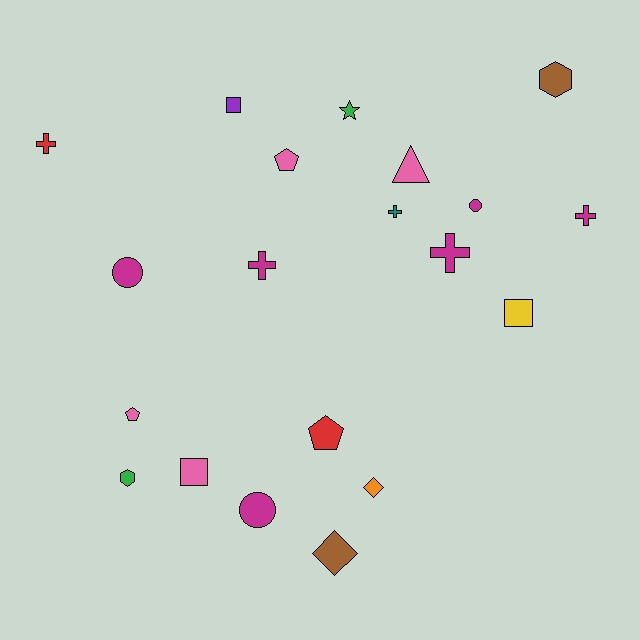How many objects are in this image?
There are 20 objects.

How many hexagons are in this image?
There are 2 hexagons.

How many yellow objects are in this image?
There is 1 yellow object.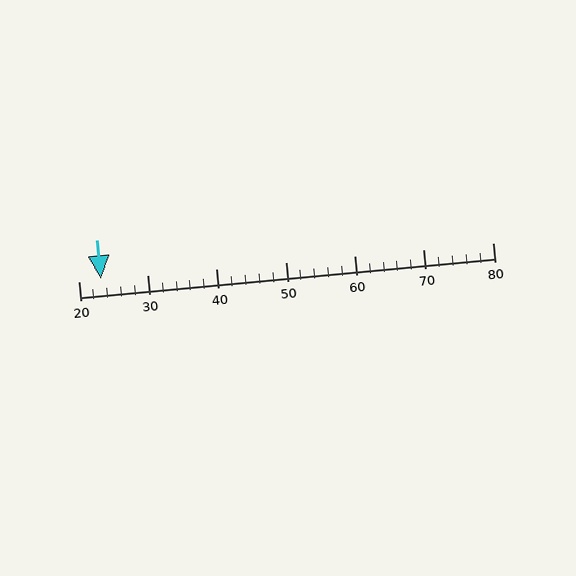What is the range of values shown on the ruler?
The ruler shows values from 20 to 80.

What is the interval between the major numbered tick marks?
The major tick marks are spaced 10 units apart.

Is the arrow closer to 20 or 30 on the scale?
The arrow is closer to 20.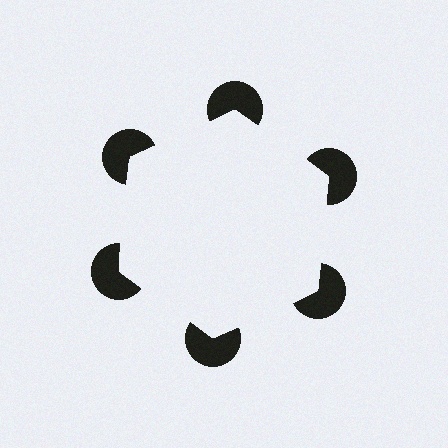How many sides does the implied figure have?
6 sides.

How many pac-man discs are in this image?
There are 6 — one at each vertex of the illusory hexagon.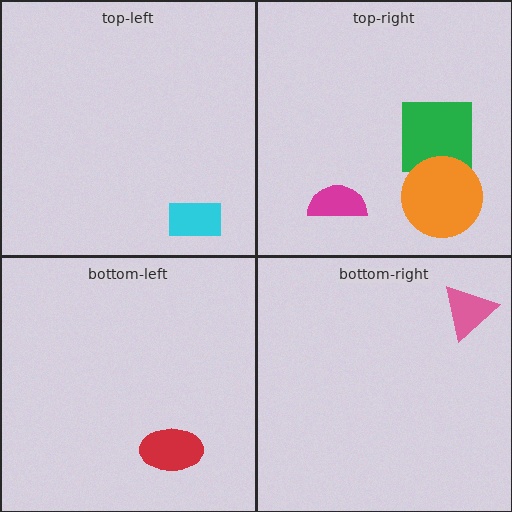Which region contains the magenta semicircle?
The top-right region.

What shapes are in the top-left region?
The cyan rectangle.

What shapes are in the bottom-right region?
The pink triangle.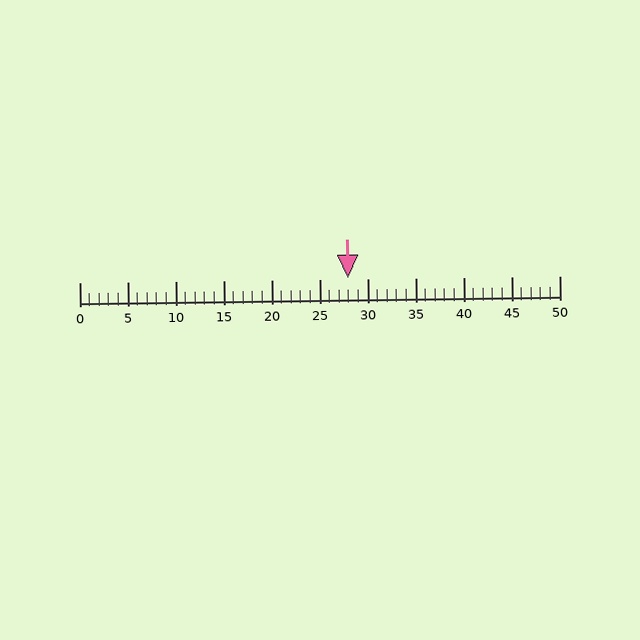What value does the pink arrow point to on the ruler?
The pink arrow points to approximately 28.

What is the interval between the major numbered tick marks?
The major tick marks are spaced 5 units apart.